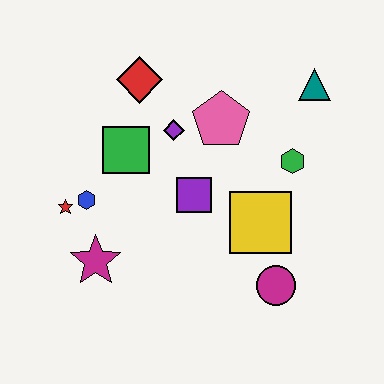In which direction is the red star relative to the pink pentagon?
The red star is to the left of the pink pentagon.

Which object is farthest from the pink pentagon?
The magenta star is farthest from the pink pentagon.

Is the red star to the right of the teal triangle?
No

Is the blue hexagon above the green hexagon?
No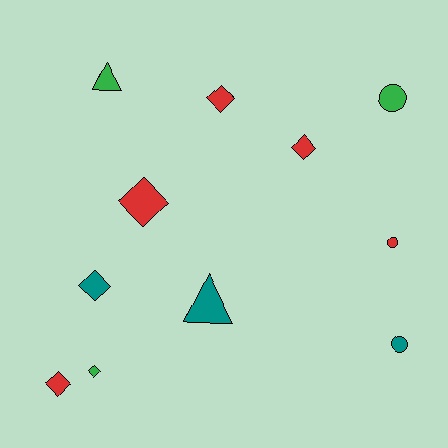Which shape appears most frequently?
Diamond, with 6 objects.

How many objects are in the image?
There are 11 objects.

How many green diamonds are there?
There is 1 green diamond.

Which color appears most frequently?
Red, with 5 objects.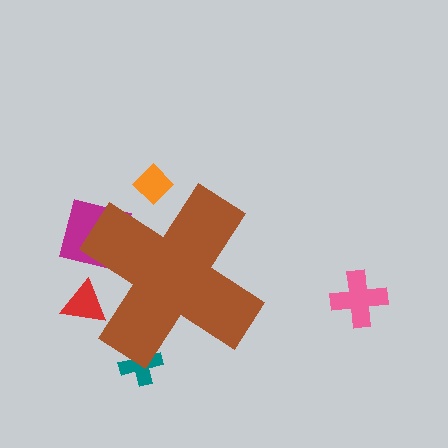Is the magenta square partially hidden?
Yes, the magenta square is partially hidden behind the brown cross.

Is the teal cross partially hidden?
Yes, the teal cross is partially hidden behind the brown cross.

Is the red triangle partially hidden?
Yes, the red triangle is partially hidden behind the brown cross.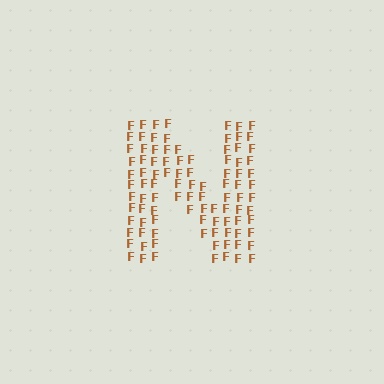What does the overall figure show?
The overall figure shows the letter N.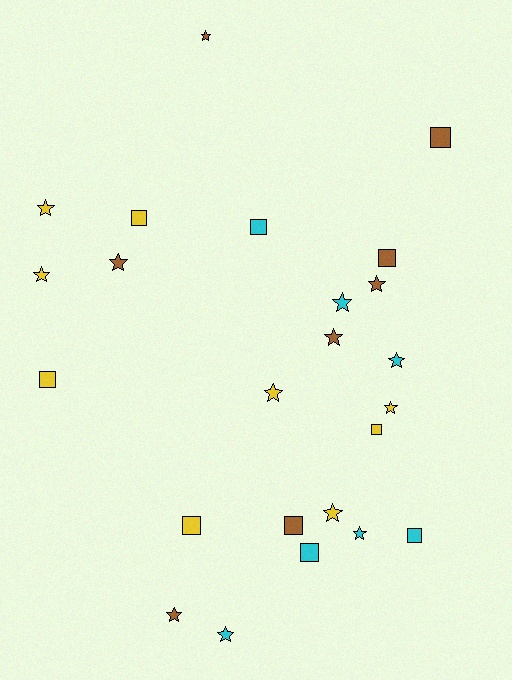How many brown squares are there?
There are 3 brown squares.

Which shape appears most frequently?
Star, with 14 objects.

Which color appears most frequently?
Yellow, with 9 objects.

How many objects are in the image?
There are 24 objects.